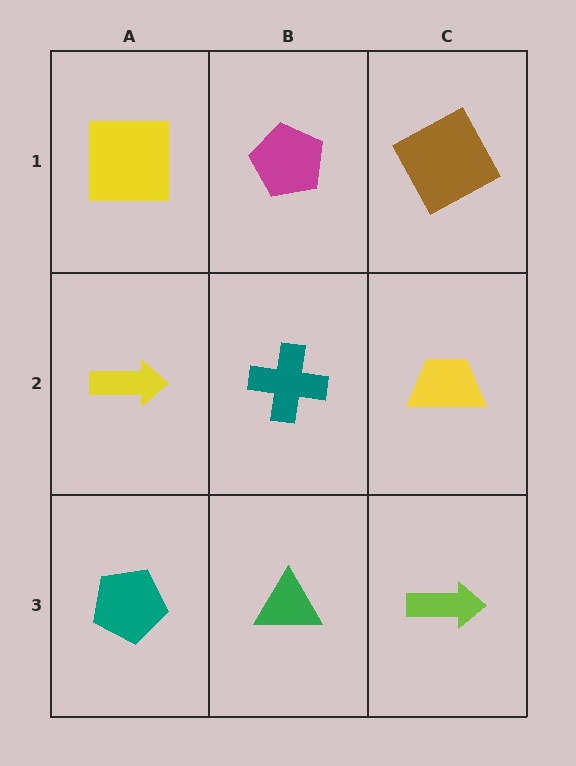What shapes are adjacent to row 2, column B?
A magenta pentagon (row 1, column B), a green triangle (row 3, column B), a yellow arrow (row 2, column A), a yellow trapezoid (row 2, column C).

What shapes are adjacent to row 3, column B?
A teal cross (row 2, column B), a teal pentagon (row 3, column A), a lime arrow (row 3, column C).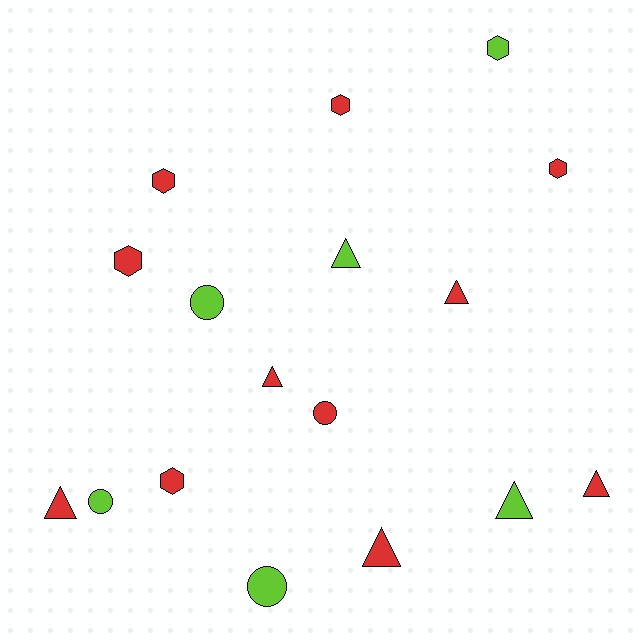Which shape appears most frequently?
Triangle, with 7 objects.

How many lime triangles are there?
There are 2 lime triangles.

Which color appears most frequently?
Red, with 11 objects.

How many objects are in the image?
There are 17 objects.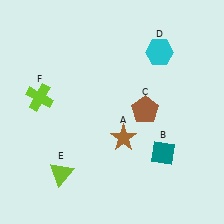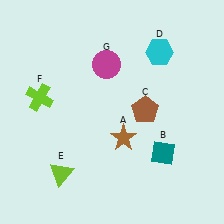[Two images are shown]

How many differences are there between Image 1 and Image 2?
There is 1 difference between the two images.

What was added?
A magenta circle (G) was added in Image 2.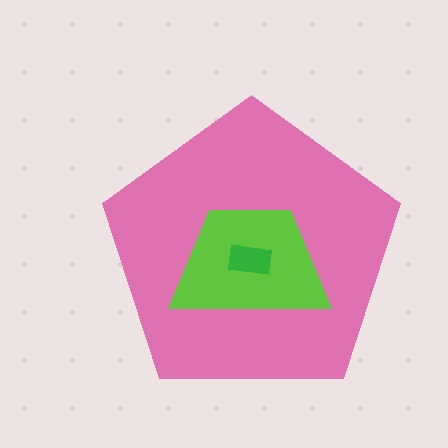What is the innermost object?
The green rectangle.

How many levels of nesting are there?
3.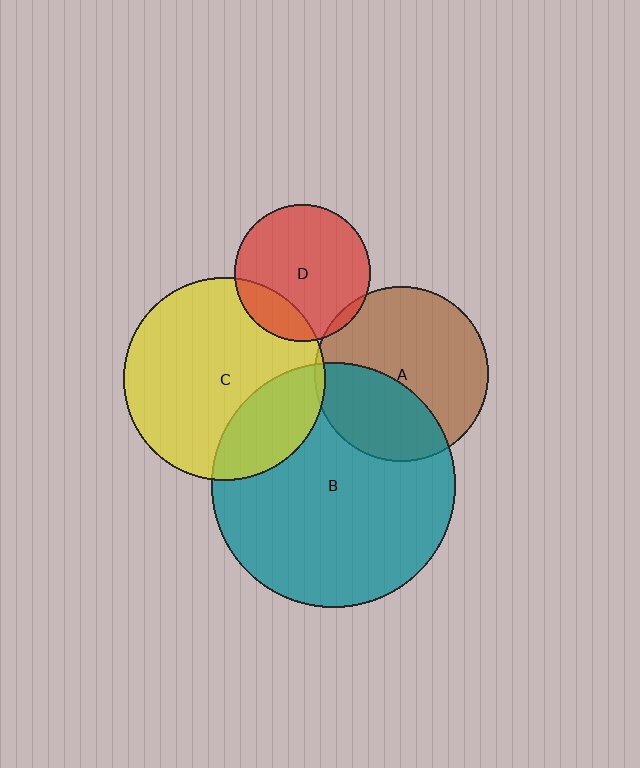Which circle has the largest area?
Circle B (teal).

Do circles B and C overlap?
Yes.